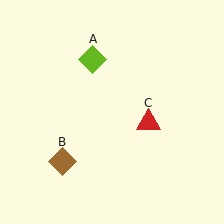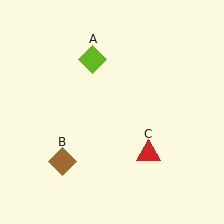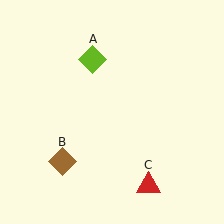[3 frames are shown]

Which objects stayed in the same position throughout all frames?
Lime diamond (object A) and brown diamond (object B) remained stationary.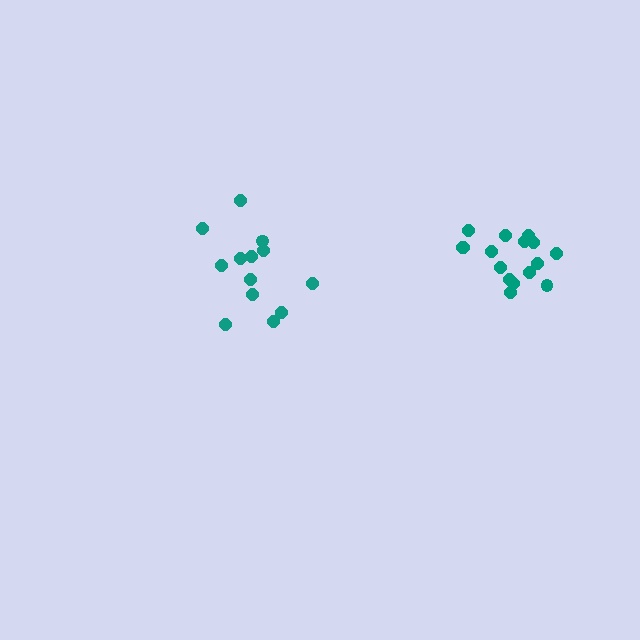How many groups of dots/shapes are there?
There are 2 groups.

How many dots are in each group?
Group 1: 16 dots, Group 2: 13 dots (29 total).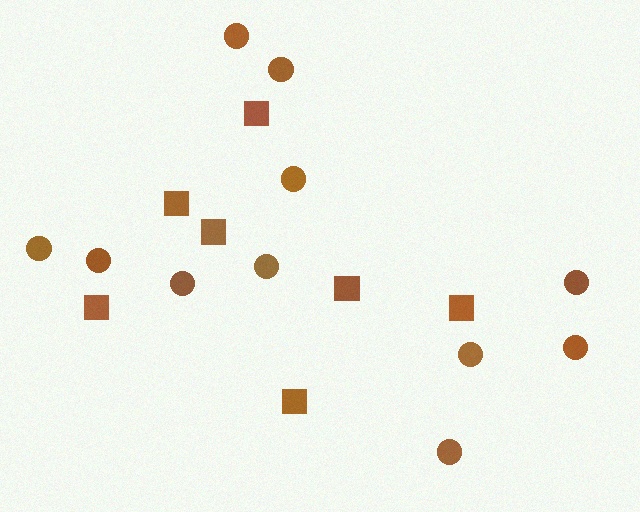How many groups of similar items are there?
There are 2 groups: one group of squares (7) and one group of circles (11).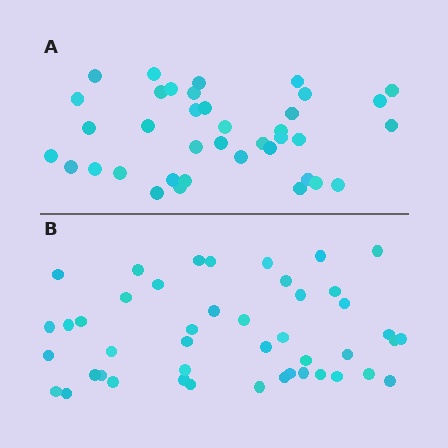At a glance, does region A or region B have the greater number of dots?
Region B (the bottom region) has more dots.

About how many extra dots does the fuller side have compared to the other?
Region B has roughly 8 or so more dots than region A.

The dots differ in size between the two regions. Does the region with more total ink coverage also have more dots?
No. Region A has more total ink coverage because its dots are larger, but region B actually contains more individual dots. Total area can be misleading — the number of items is what matters here.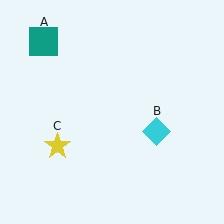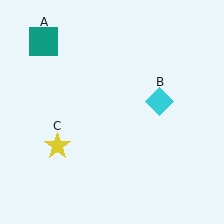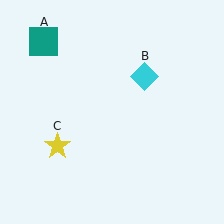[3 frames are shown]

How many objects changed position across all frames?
1 object changed position: cyan diamond (object B).